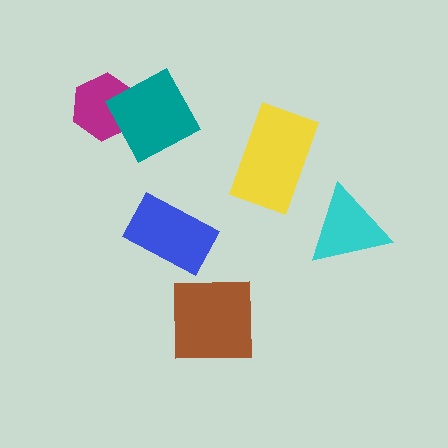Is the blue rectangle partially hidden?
No, no other shape covers it.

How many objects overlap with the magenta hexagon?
1 object overlaps with the magenta hexagon.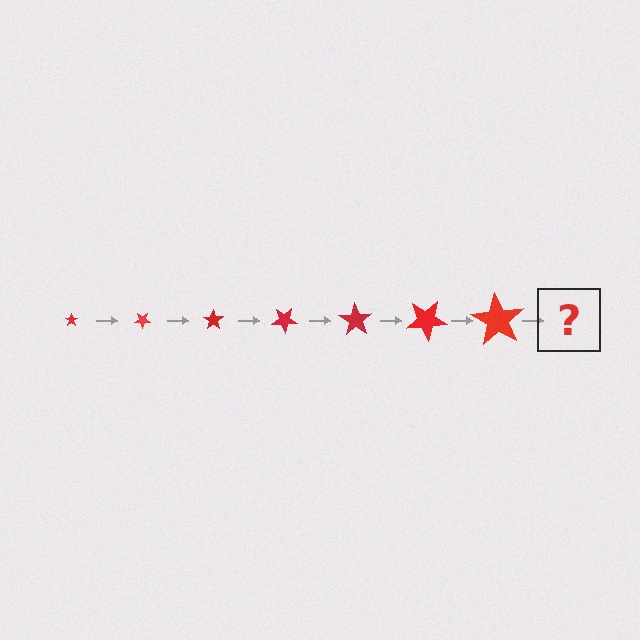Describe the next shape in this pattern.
It should be a star, larger than the previous one and rotated 245 degrees from the start.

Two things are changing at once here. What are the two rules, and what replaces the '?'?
The two rules are that the star grows larger each step and it rotates 35 degrees each step. The '?' should be a star, larger than the previous one and rotated 245 degrees from the start.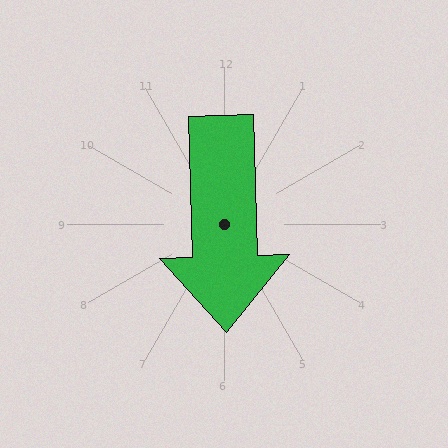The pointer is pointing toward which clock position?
Roughly 6 o'clock.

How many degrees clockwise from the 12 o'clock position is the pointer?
Approximately 179 degrees.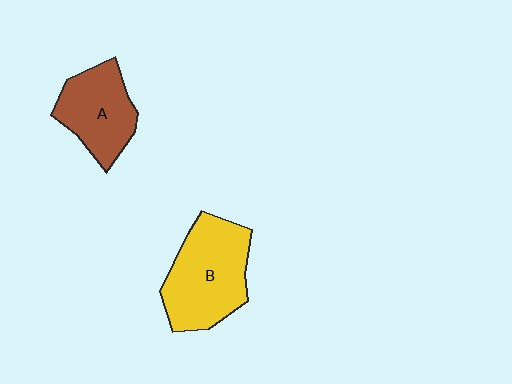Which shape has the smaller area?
Shape A (brown).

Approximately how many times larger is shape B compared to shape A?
Approximately 1.4 times.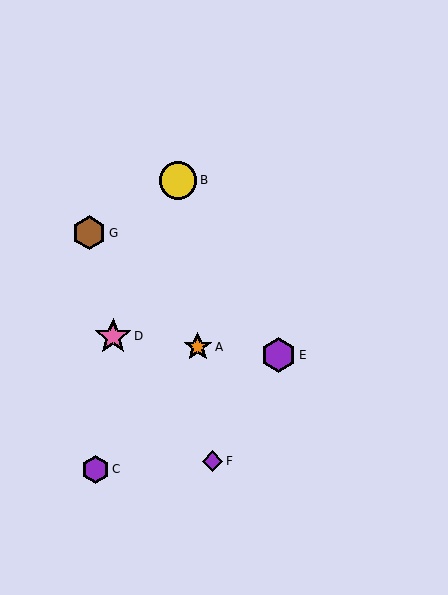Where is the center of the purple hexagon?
The center of the purple hexagon is at (95, 469).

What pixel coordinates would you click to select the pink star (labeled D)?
Click at (113, 336) to select the pink star D.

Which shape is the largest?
The yellow circle (labeled B) is the largest.